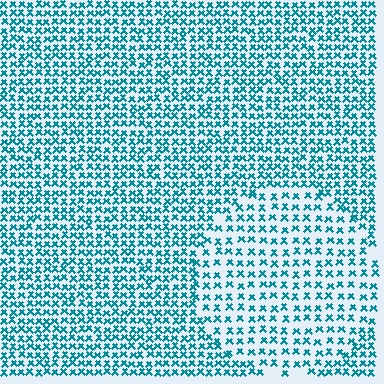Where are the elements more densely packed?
The elements are more densely packed outside the circle boundary.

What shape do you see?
I see a circle.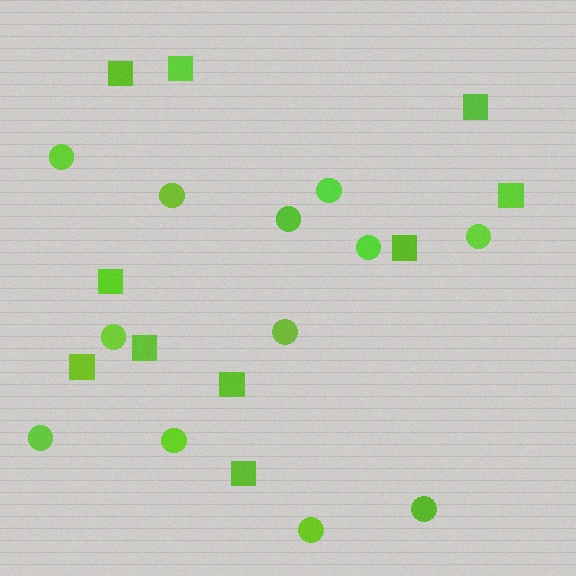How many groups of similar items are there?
There are 2 groups: one group of squares (10) and one group of circles (12).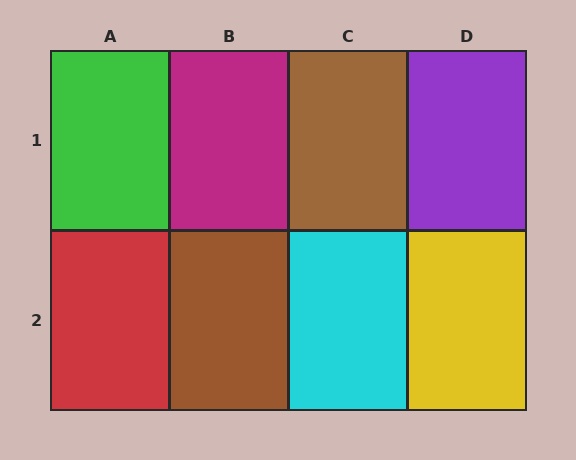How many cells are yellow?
1 cell is yellow.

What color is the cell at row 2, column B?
Brown.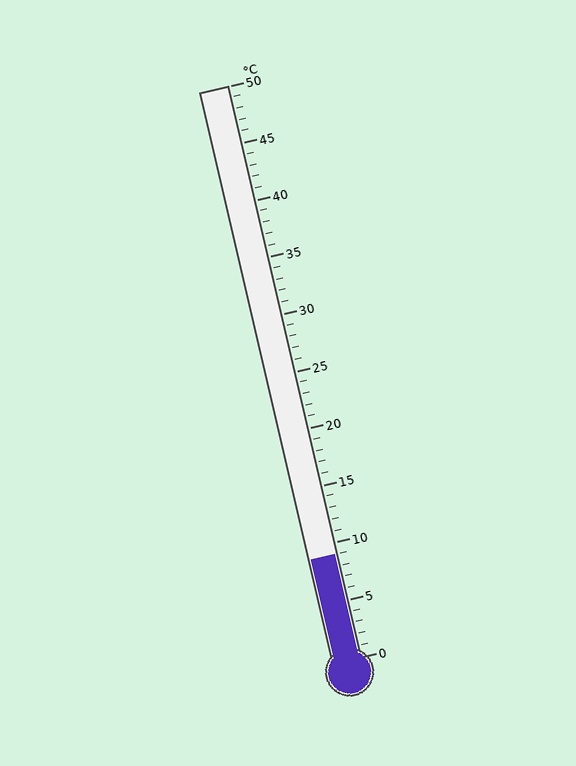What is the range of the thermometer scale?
The thermometer scale ranges from 0°C to 50°C.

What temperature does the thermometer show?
The thermometer shows approximately 9°C.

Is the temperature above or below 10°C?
The temperature is below 10°C.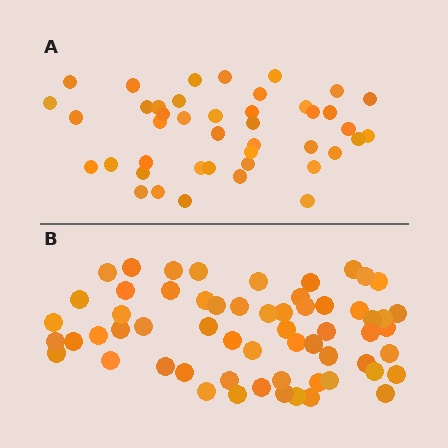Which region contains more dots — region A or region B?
Region B (the bottom region) has more dots.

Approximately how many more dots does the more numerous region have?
Region B has approximately 15 more dots than region A.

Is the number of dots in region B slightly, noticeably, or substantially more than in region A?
Region B has noticeably more, but not dramatically so. The ratio is roughly 1.4 to 1.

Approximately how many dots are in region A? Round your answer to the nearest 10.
About 40 dots. (The exact count is 43, which rounds to 40.)